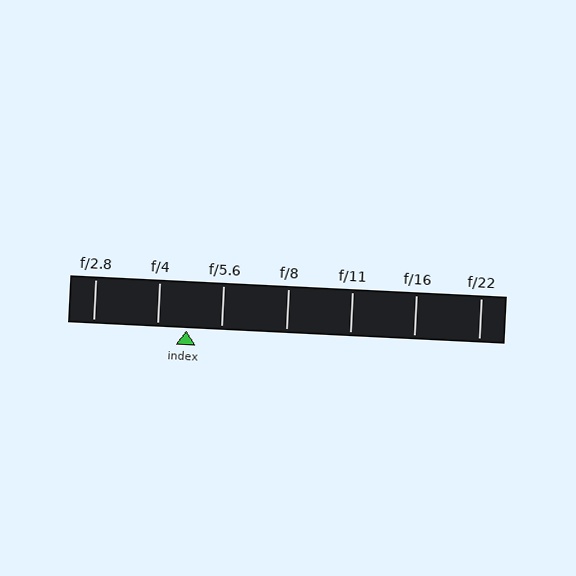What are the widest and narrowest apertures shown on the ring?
The widest aperture shown is f/2.8 and the narrowest is f/22.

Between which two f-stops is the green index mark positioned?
The index mark is between f/4 and f/5.6.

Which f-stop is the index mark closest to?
The index mark is closest to f/4.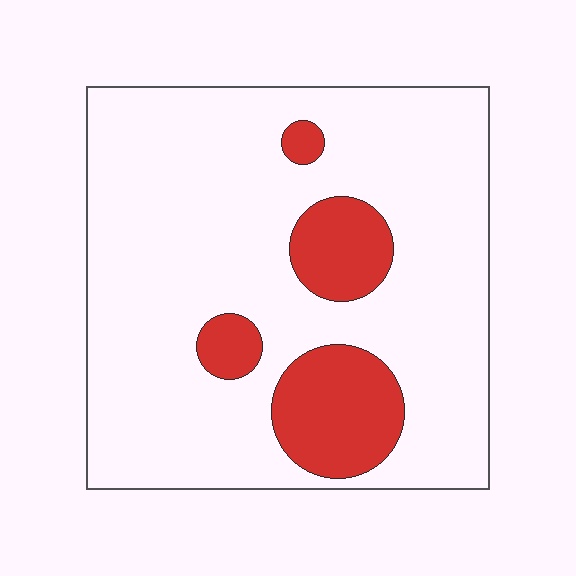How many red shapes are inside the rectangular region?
4.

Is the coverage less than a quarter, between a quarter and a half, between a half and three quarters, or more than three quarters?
Less than a quarter.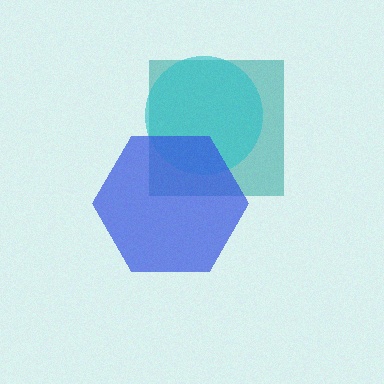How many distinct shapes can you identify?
There are 3 distinct shapes: a teal square, a cyan circle, a blue hexagon.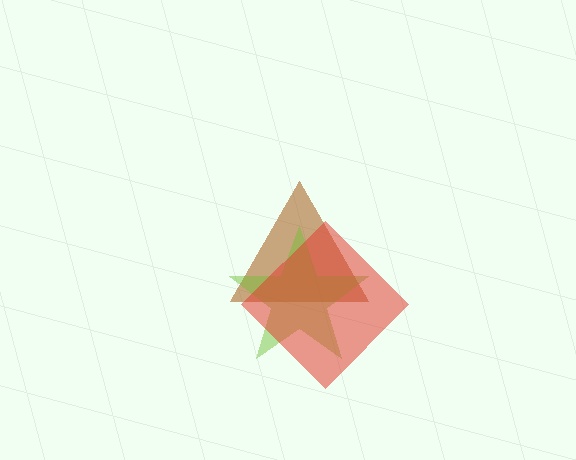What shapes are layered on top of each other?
The layered shapes are: a brown triangle, a lime star, a red diamond.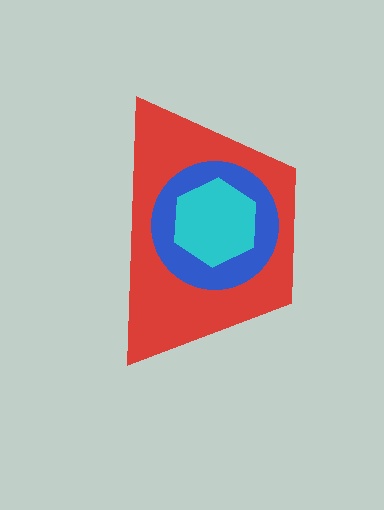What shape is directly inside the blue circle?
The cyan hexagon.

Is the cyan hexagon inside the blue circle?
Yes.